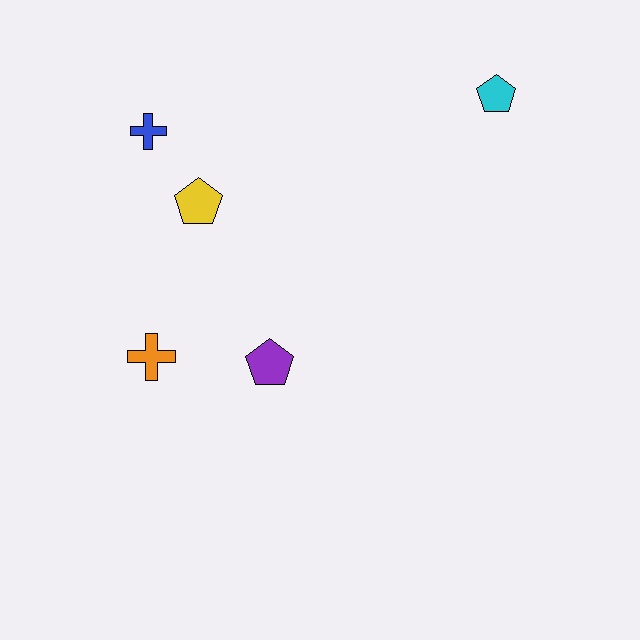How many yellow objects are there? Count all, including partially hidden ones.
There is 1 yellow object.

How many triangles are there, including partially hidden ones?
There are no triangles.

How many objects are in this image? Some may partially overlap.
There are 5 objects.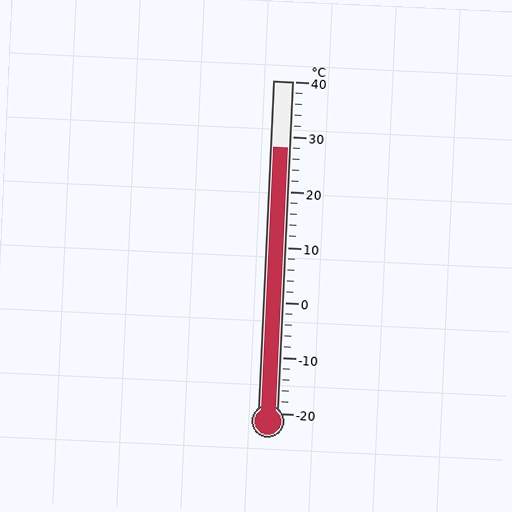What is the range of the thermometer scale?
The thermometer scale ranges from -20°C to 40°C.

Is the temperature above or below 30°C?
The temperature is below 30°C.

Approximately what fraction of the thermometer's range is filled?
The thermometer is filled to approximately 80% of its range.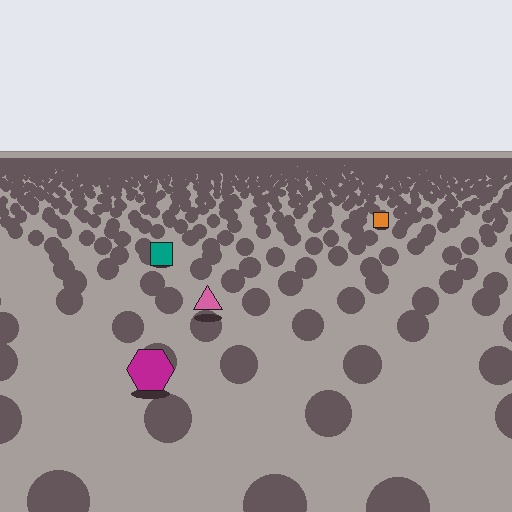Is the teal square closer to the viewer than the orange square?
Yes. The teal square is closer — you can tell from the texture gradient: the ground texture is coarser near it.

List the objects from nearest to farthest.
From nearest to farthest: the magenta hexagon, the pink triangle, the teal square, the orange square.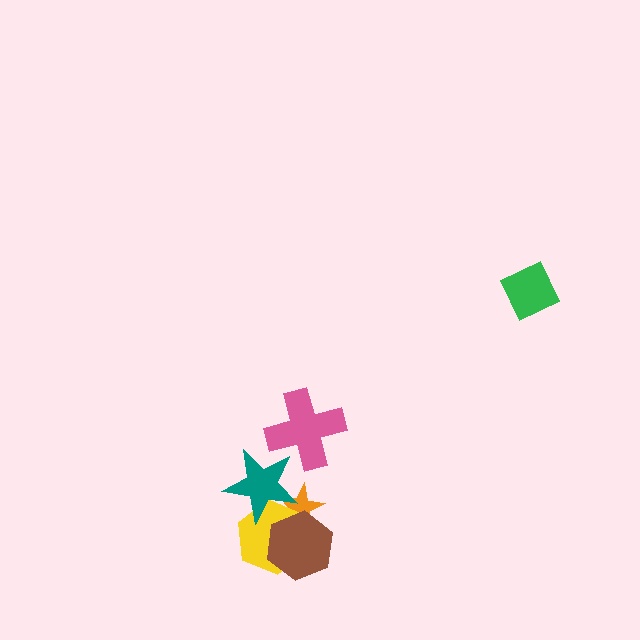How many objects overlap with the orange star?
3 objects overlap with the orange star.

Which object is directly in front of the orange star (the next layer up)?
The yellow hexagon is directly in front of the orange star.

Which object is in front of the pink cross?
The teal star is in front of the pink cross.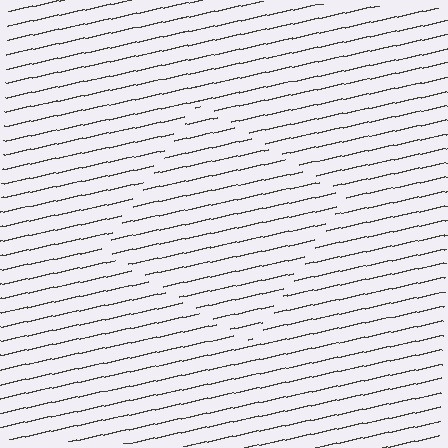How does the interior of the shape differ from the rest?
The interior of the shape contains the same grating, shifted by half a period — the contour is defined by the phase discontinuity where line-ends from the inner and outer gratings abut.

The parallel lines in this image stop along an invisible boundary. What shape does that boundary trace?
An illusory square. The interior of the shape contains the same grating, shifted by half a period — the contour is defined by the phase discontinuity where line-ends from the inner and outer gratings abut.